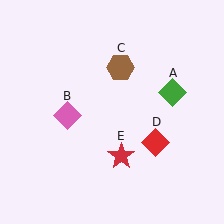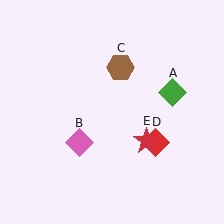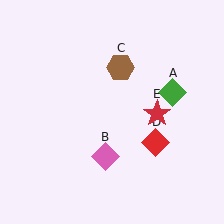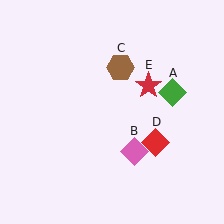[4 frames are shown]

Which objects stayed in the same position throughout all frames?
Green diamond (object A) and brown hexagon (object C) and red diamond (object D) remained stationary.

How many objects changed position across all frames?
2 objects changed position: pink diamond (object B), red star (object E).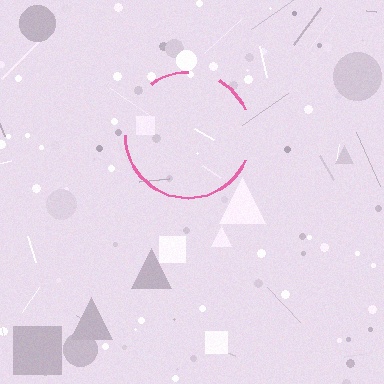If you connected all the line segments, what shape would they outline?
They would outline a circle.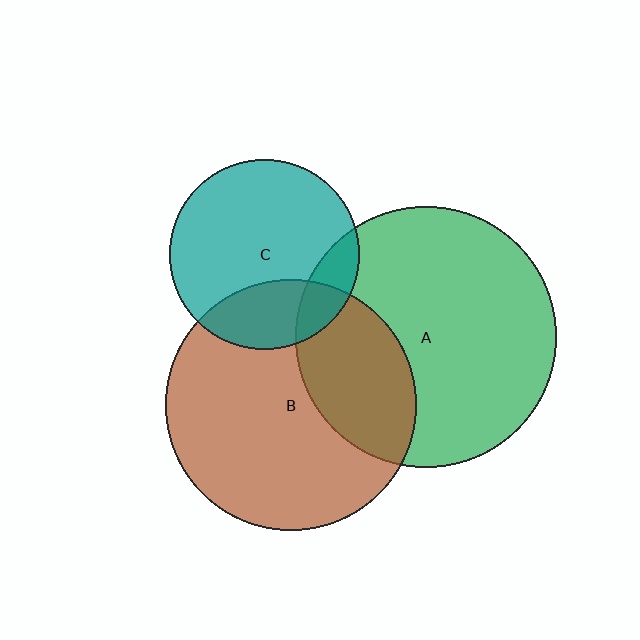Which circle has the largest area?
Circle A (green).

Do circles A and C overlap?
Yes.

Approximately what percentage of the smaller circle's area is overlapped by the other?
Approximately 15%.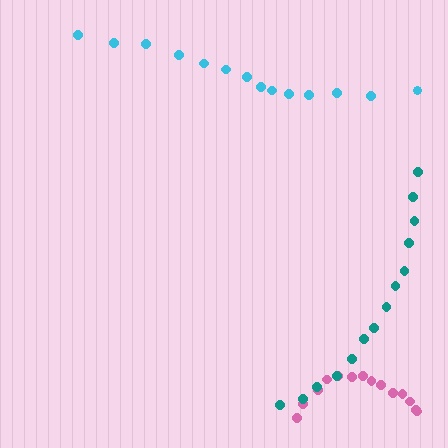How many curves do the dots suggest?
There are 3 distinct paths.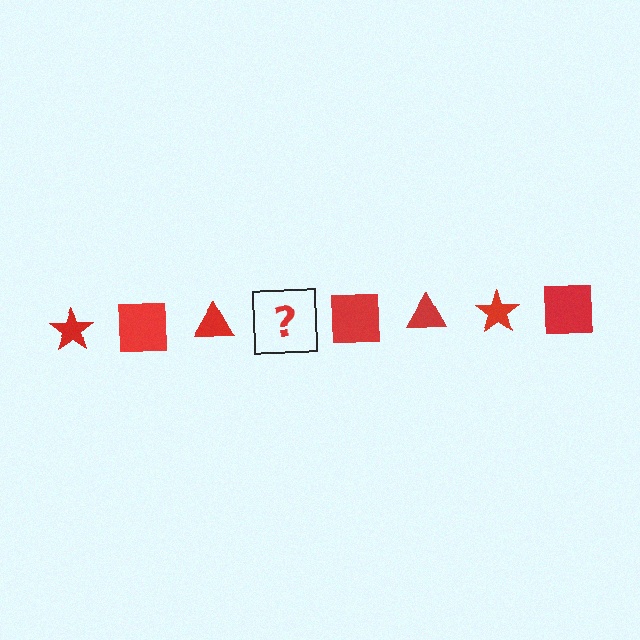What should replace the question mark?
The question mark should be replaced with a red star.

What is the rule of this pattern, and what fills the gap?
The rule is that the pattern cycles through star, square, triangle shapes in red. The gap should be filled with a red star.